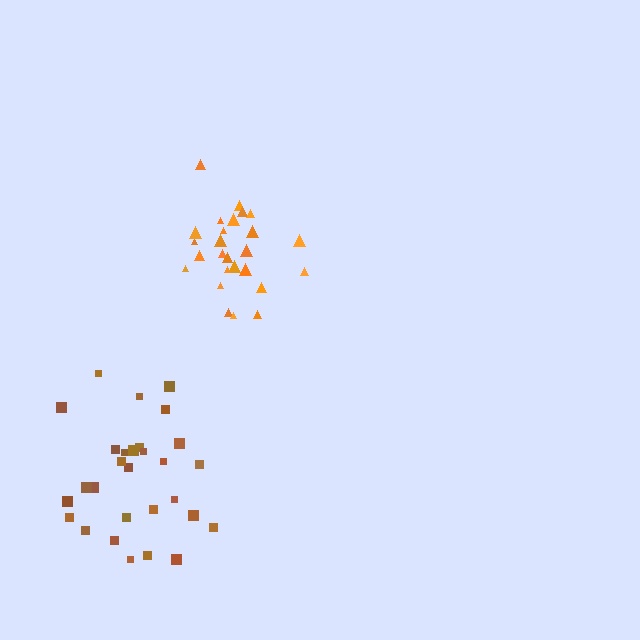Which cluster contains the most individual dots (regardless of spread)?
Brown (29).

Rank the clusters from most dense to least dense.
orange, brown.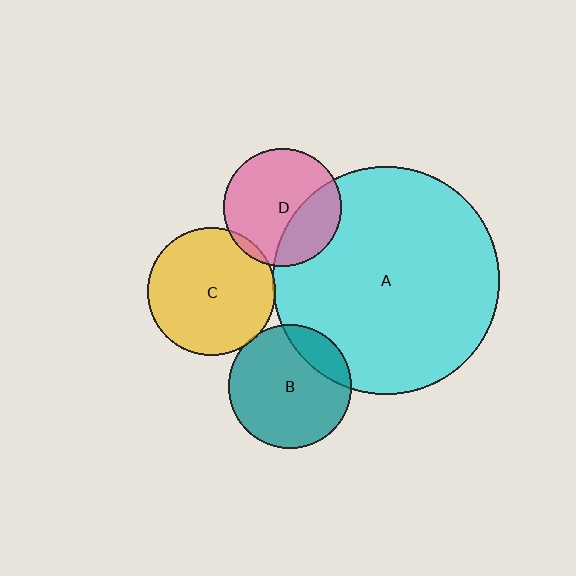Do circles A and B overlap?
Yes.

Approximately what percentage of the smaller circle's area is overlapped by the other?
Approximately 20%.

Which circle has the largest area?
Circle A (cyan).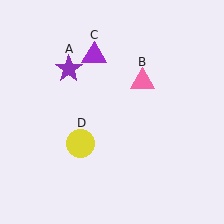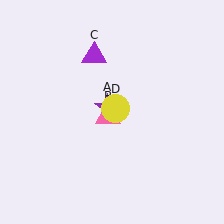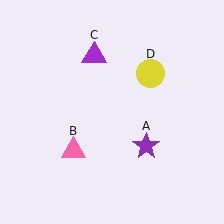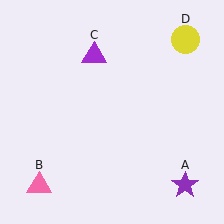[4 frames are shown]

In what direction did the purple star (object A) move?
The purple star (object A) moved down and to the right.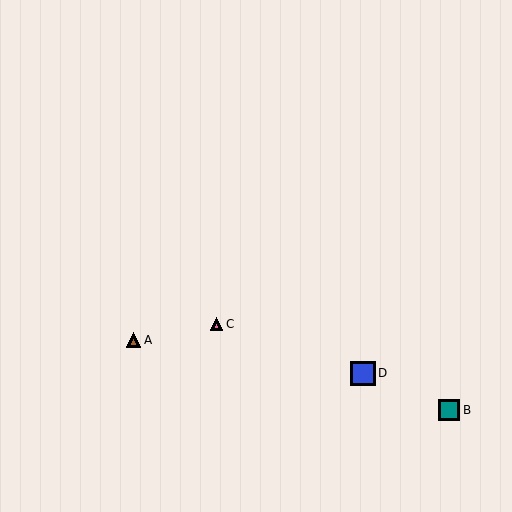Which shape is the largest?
The blue square (labeled D) is the largest.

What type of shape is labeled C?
Shape C is a pink triangle.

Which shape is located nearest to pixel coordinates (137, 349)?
The brown triangle (labeled A) at (133, 340) is nearest to that location.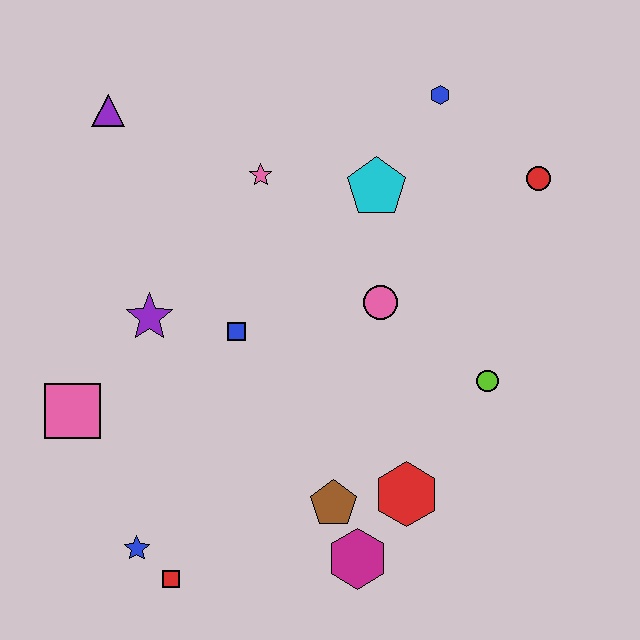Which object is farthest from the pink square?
The red circle is farthest from the pink square.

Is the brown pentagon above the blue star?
Yes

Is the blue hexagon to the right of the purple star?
Yes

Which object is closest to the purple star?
The blue square is closest to the purple star.